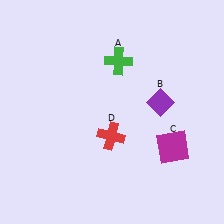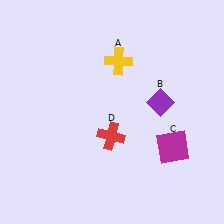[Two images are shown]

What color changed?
The cross (A) changed from green in Image 1 to yellow in Image 2.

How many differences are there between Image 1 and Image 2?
There is 1 difference between the two images.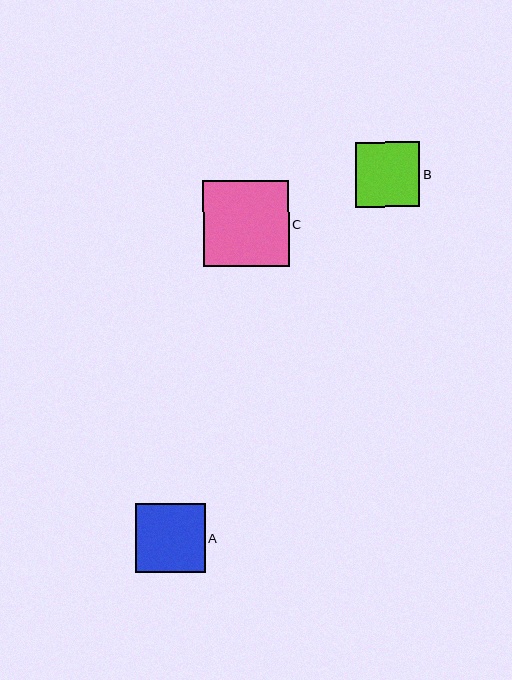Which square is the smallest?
Square B is the smallest with a size of approximately 65 pixels.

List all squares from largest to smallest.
From largest to smallest: C, A, B.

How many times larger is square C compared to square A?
Square C is approximately 1.2 times the size of square A.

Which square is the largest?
Square C is the largest with a size of approximately 86 pixels.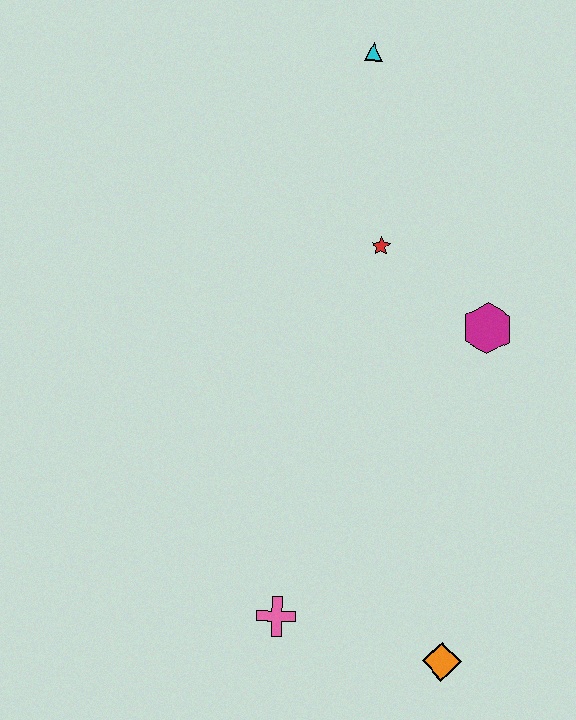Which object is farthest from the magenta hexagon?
The pink cross is farthest from the magenta hexagon.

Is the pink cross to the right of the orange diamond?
No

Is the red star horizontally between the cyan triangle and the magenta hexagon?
Yes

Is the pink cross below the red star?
Yes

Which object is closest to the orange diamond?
The pink cross is closest to the orange diamond.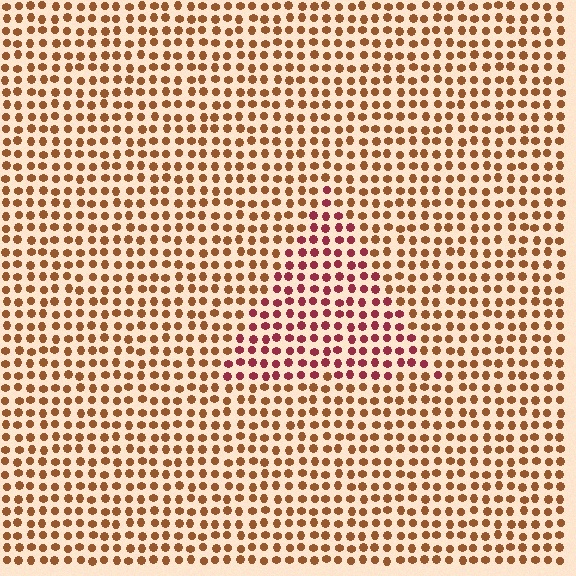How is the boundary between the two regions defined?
The boundary is defined purely by a slight shift in hue (about 37 degrees). Spacing, size, and orientation are identical on both sides.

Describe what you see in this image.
The image is filled with small brown elements in a uniform arrangement. A triangle-shaped region is visible where the elements are tinted to a slightly different hue, forming a subtle color boundary.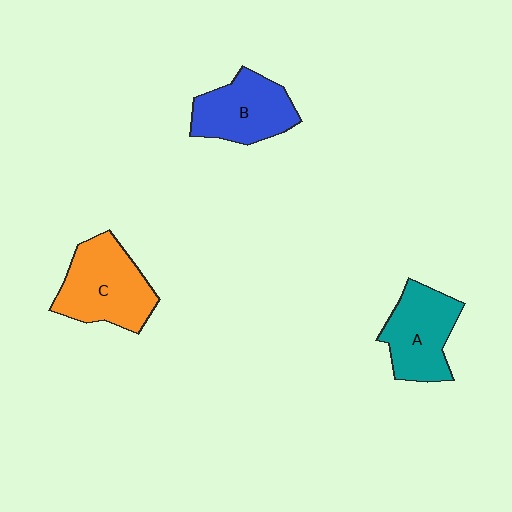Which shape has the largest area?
Shape C (orange).